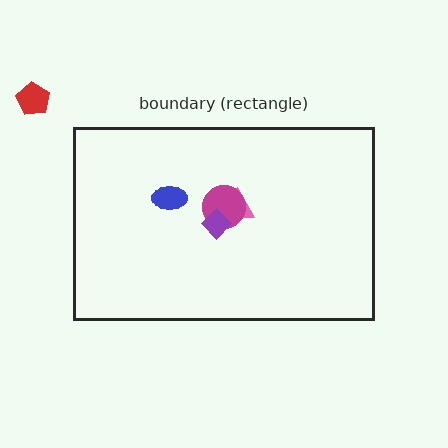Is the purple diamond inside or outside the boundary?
Inside.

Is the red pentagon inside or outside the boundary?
Outside.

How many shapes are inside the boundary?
4 inside, 1 outside.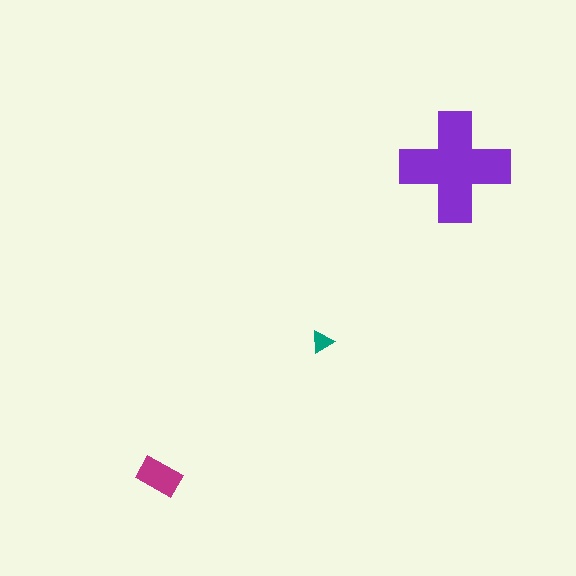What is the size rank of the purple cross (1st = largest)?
1st.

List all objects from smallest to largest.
The teal triangle, the magenta rectangle, the purple cross.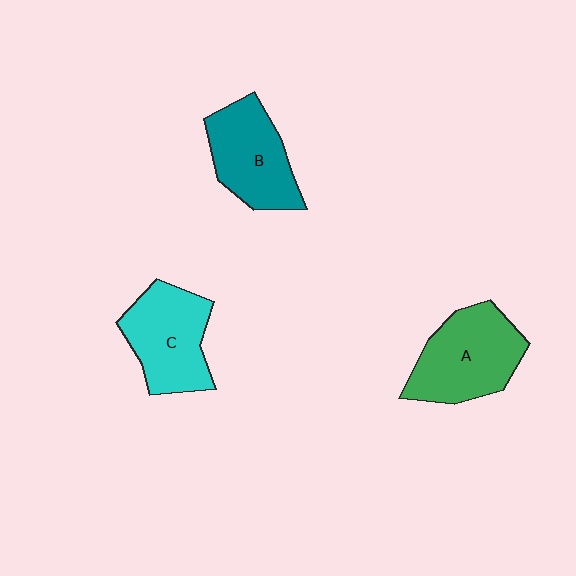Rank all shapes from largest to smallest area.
From largest to smallest: A (green), C (cyan), B (teal).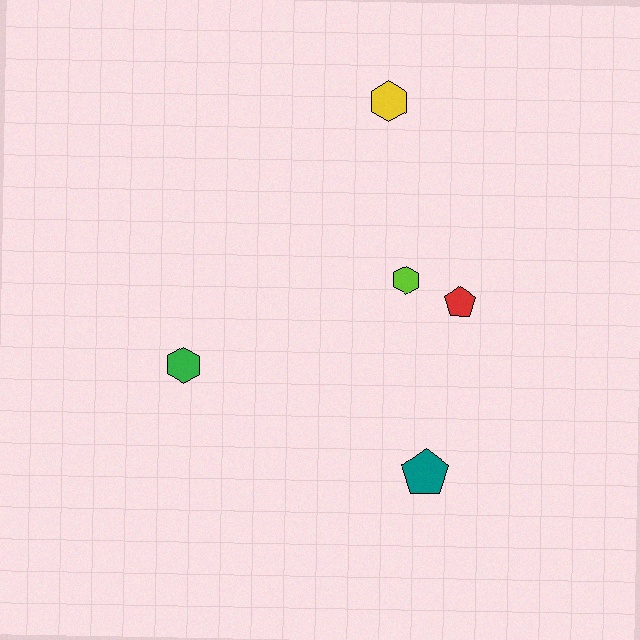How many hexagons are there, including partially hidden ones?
There are 3 hexagons.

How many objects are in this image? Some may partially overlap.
There are 5 objects.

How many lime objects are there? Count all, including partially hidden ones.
There is 1 lime object.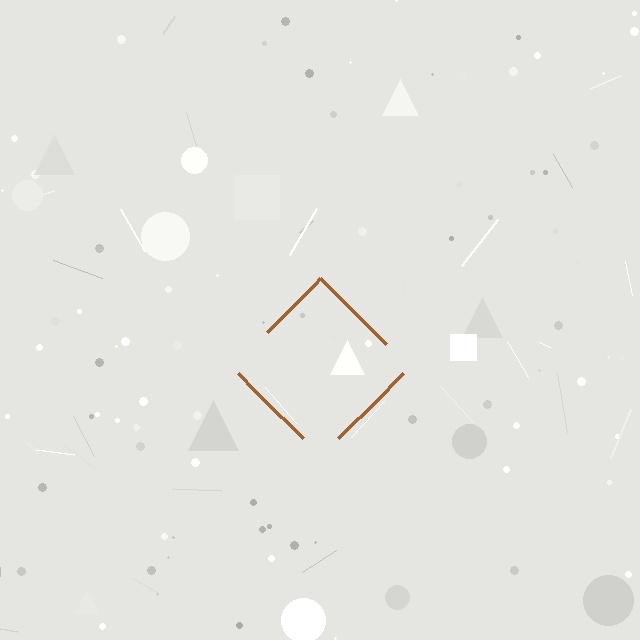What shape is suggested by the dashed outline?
The dashed outline suggests a diamond.